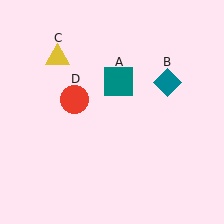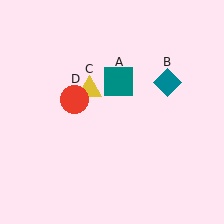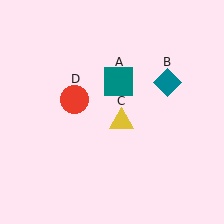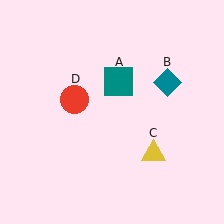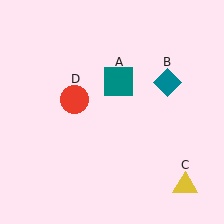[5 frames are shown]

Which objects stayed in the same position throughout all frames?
Teal square (object A) and teal diamond (object B) and red circle (object D) remained stationary.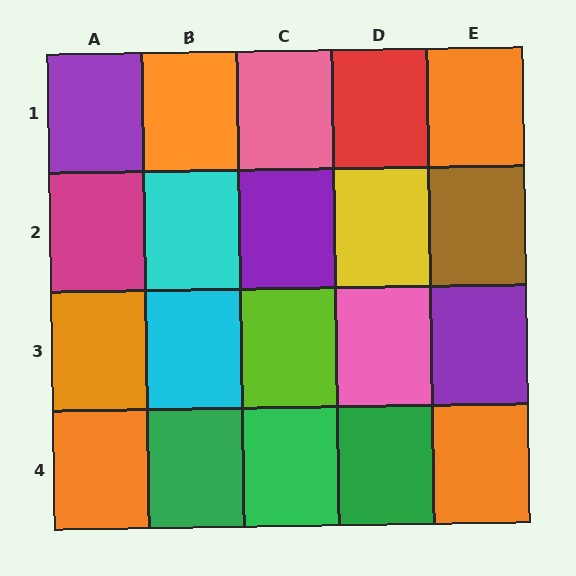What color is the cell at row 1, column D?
Red.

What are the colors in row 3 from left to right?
Orange, cyan, lime, pink, purple.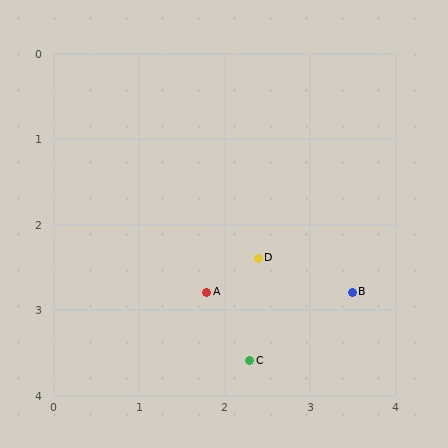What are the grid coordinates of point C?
Point C is at approximately (2.3, 3.6).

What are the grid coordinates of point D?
Point D is at approximately (2.4, 2.4).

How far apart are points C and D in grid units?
Points C and D are about 1.2 grid units apart.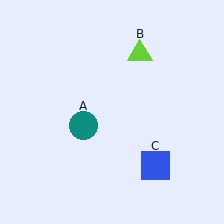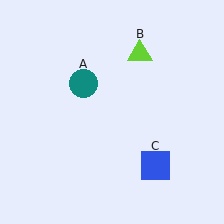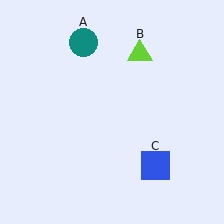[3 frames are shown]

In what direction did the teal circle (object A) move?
The teal circle (object A) moved up.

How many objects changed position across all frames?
1 object changed position: teal circle (object A).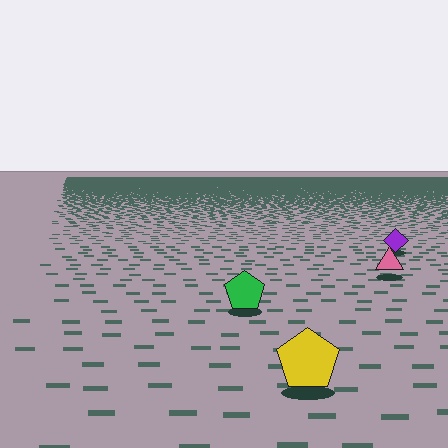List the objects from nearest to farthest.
From nearest to farthest: the yellow pentagon, the green pentagon, the pink triangle, the purple diamond.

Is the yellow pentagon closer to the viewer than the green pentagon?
Yes. The yellow pentagon is closer — you can tell from the texture gradient: the ground texture is coarser near it.